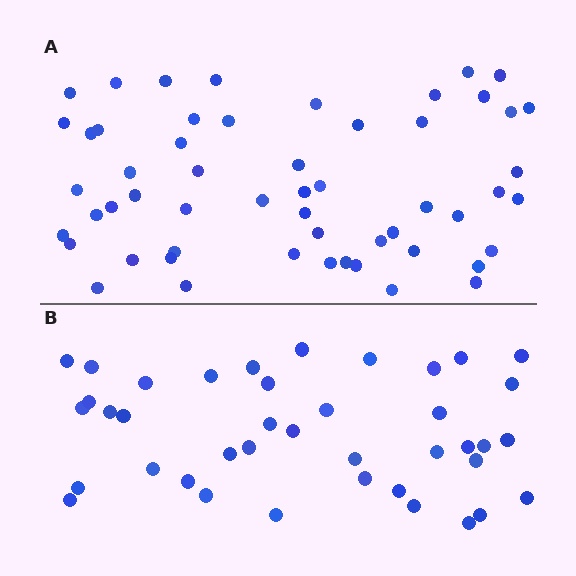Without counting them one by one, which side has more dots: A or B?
Region A (the top region) has more dots.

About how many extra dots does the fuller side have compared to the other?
Region A has approximately 15 more dots than region B.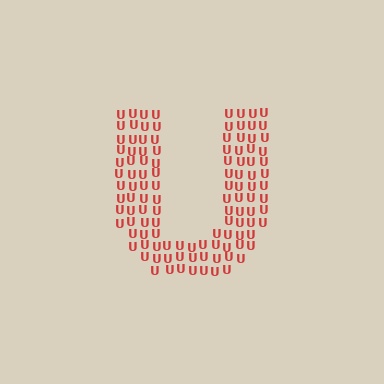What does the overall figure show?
The overall figure shows the letter U.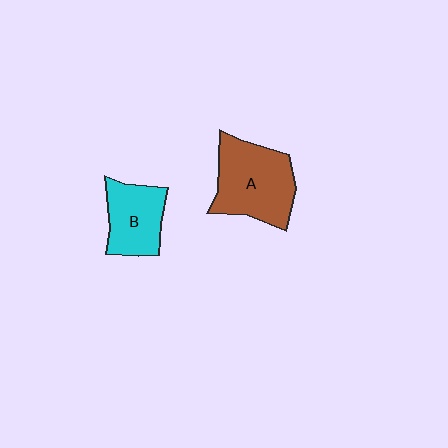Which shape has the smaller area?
Shape B (cyan).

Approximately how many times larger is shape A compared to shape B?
Approximately 1.5 times.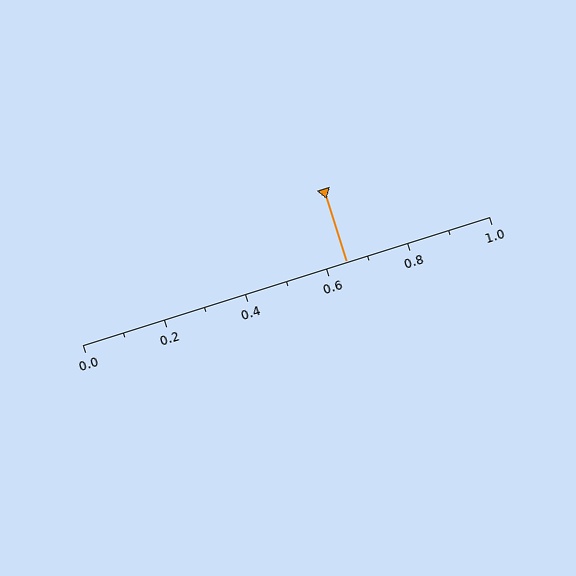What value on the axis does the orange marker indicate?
The marker indicates approximately 0.65.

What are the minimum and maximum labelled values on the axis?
The axis runs from 0.0 to 1.0.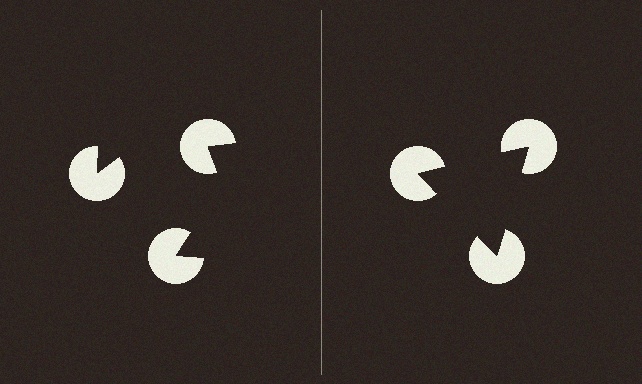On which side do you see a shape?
An illusory triangle appears on the right side. On the left side the wedge cuts are rotated, so no coherent shape forms.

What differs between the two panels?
The pac-man discs are positioned identically on both sides; only the wedge orientations differ. On the right they align to a triangle; on the left they are misaligned.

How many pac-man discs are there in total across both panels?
6 — 3 on each side.